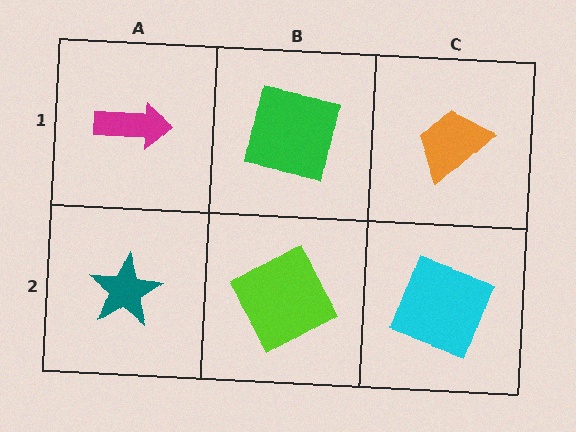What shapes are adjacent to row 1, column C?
A cyan square (row 2, column C), a green square (row 1, column B).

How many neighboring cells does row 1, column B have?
3.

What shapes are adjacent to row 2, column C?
An orange trapezoid (row 1, column C), a lime square (row 2, column B).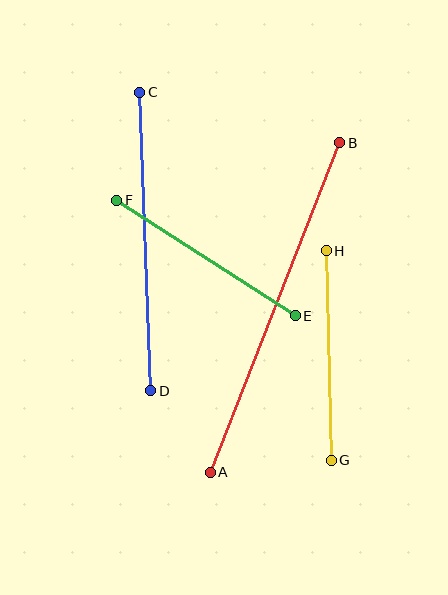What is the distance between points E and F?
The distance is approximately 213 pixels.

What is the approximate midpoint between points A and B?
The midpoint is at approximately (275, 307) pixels.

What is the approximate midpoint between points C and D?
The midpoint is at approximately (145, 241) pixels.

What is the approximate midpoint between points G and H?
The midpoint is at approximately (329, 355) pixels.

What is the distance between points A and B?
The distance is approximately 354 pixels.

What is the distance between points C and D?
The distance is approximately 299 pixels.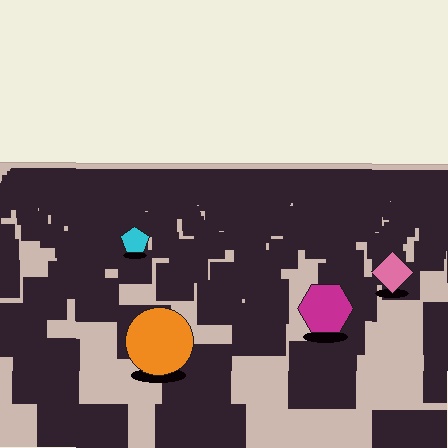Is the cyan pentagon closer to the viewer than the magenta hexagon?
No. The magenta hexagon is closer — you can tell from the texture gradient: the ground texture is coarser near it.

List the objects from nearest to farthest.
From nearest to farthest: the orange circle, the magenta hexagon, the pink diamond, the cyan pentagon.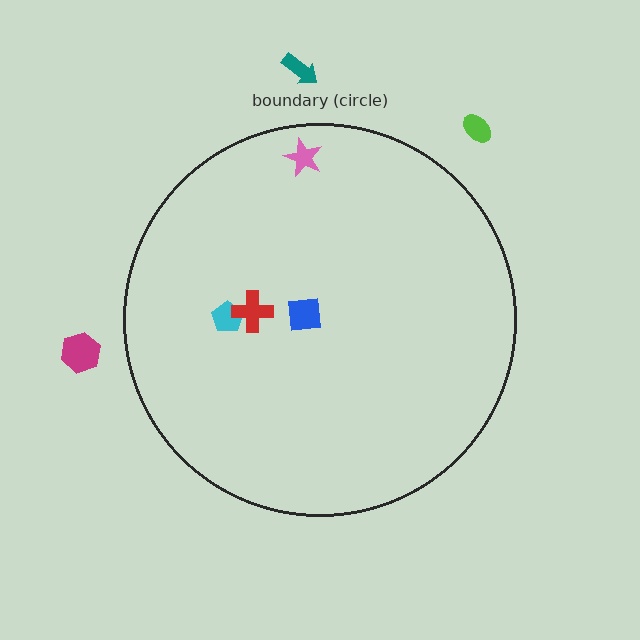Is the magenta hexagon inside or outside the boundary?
Outside.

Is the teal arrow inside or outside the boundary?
Outside.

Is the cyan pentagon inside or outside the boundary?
Inside.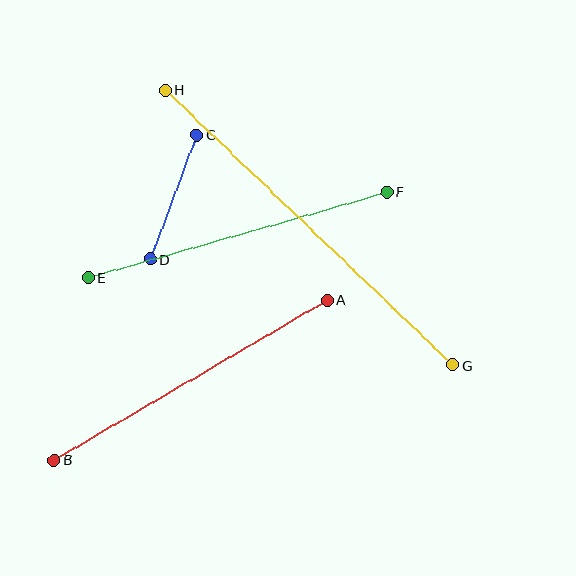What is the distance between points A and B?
The distance is approximately 316 pixels.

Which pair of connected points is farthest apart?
Points G and H are farthest apart.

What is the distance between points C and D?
The distance is approximately 133 pixels.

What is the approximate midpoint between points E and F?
The midpoint is at approximately (238, 235) pixels.